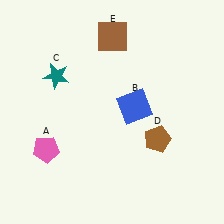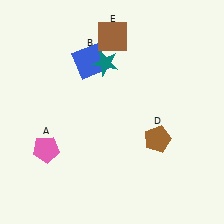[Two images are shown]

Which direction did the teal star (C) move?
The teal star (C) moved right.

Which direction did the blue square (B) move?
The blue square (B) moved up.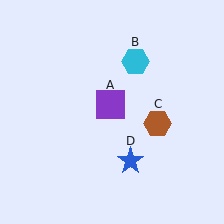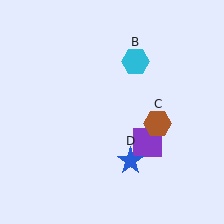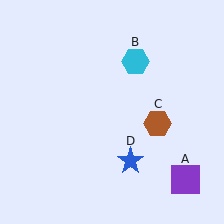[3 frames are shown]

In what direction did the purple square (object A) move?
The purple square (object A) moved down and to the right.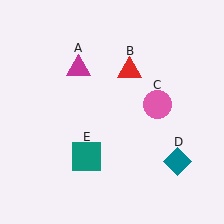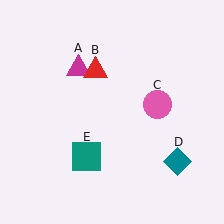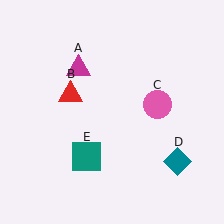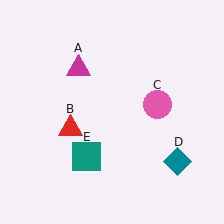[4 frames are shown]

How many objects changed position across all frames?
1 object changed position: red triangle (object B).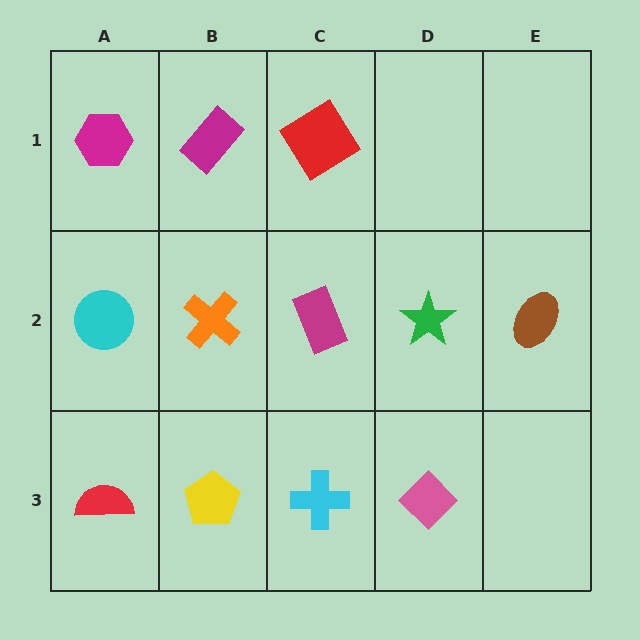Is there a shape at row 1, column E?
No, that cell is empty.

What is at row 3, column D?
A pink diamond.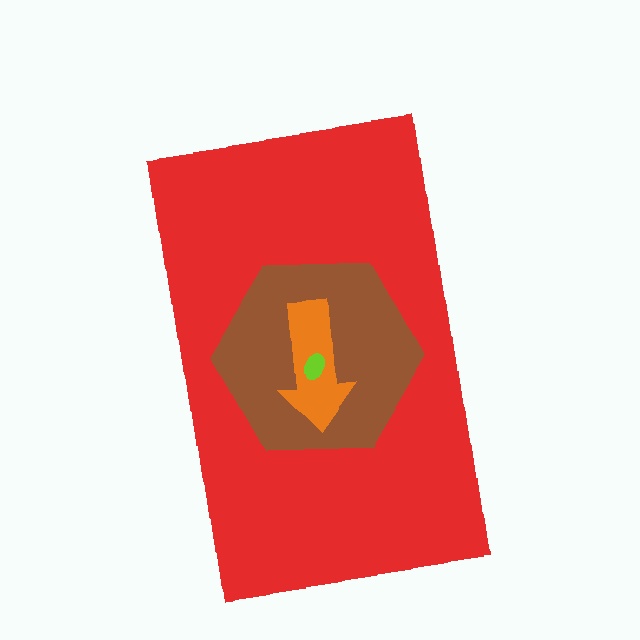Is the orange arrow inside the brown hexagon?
Yes.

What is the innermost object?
The lime ellipse.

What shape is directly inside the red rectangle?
The brown hexagon.